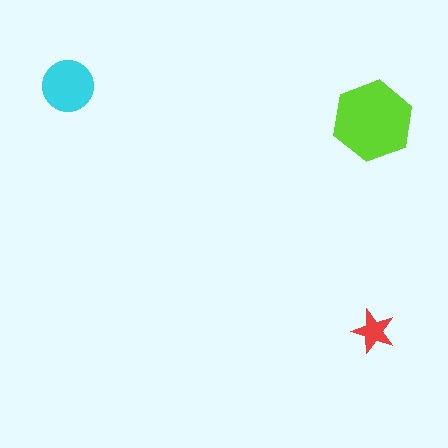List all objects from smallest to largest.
The red star, the cyan circle, the lime hexagon.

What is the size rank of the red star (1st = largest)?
3rd.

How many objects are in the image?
There are 3 objects in the image.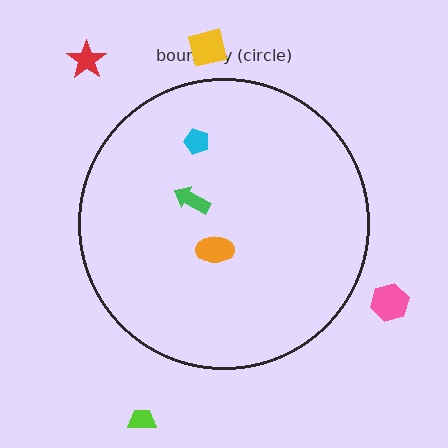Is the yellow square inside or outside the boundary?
Outside.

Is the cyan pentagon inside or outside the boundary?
Inside.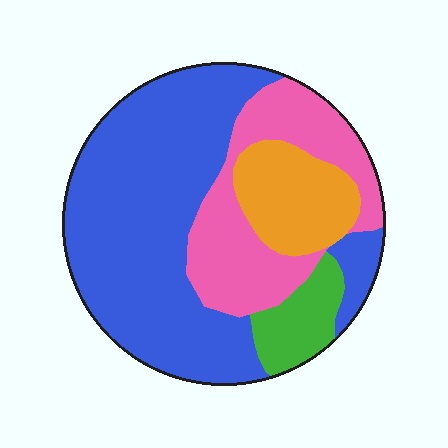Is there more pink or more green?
Pink.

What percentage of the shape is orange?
Orange covers roughly 15% of the shape.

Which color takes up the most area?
Blue, at roughly 55%.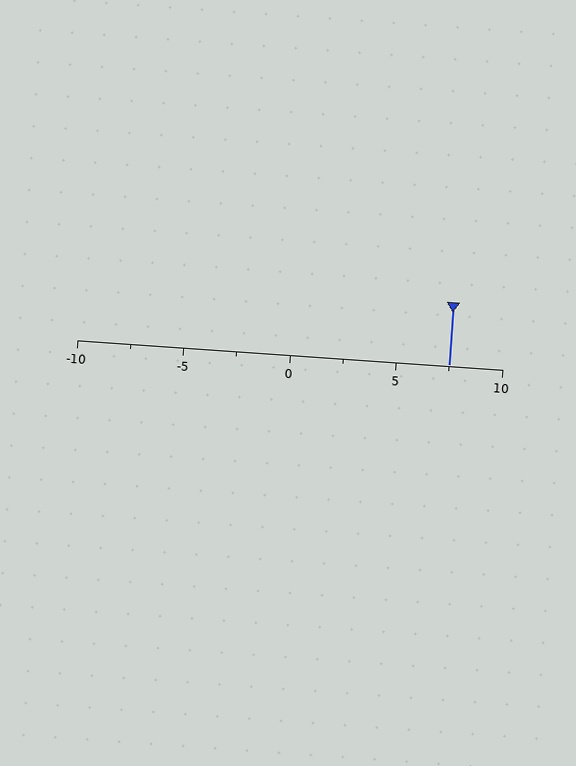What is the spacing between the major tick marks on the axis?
The major ticks are spaced 5 apart.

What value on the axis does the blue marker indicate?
The marker indicates approximately 7.5.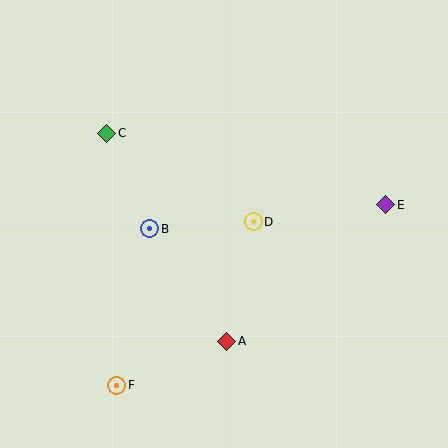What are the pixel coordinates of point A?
Point A is at (227, 341).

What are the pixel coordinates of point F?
Point F is at (117, 385).